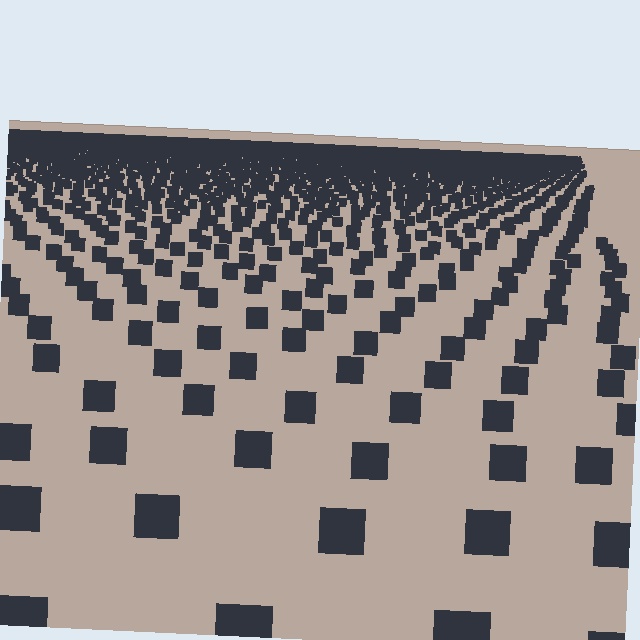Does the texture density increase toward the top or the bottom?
Density increases toward the top.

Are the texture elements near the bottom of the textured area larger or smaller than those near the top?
Larger. Near the bottom, elements are closer to the viewer and appear at a bigger on-screen size.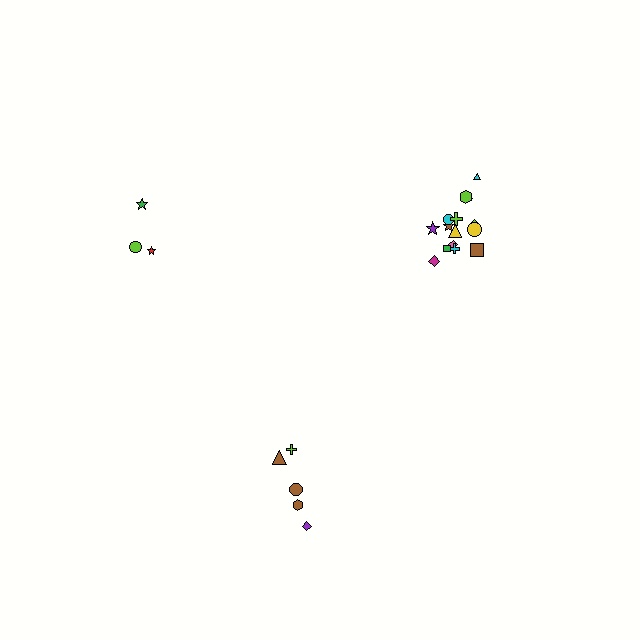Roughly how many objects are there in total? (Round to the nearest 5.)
Roughly 25 objects in total.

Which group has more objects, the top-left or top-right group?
The top-right group.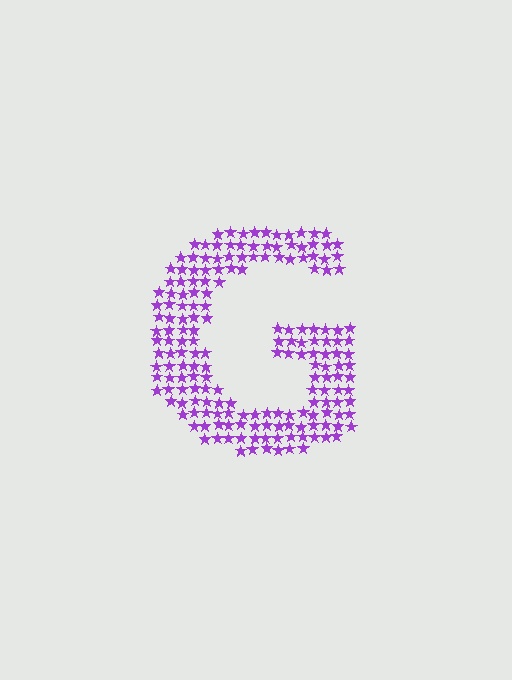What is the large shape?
The large shape is the letter G.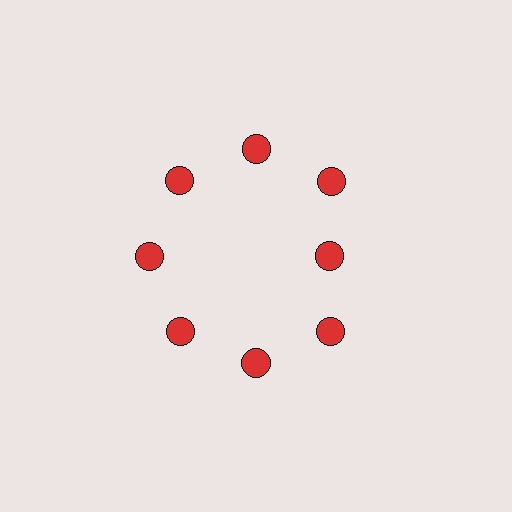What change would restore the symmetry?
The symmetry would be restored by moving it outward, back onto the ring so that all 8 circles sit at equal angles and equal distance from the center.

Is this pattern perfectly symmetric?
No. The 8 red circles are arranged in a ring, but one element near the 3 o'clock position is pulled inward toward the center, breaking the 8-fold rotational symmetry.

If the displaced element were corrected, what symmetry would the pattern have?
It would have 8-fold rotational symmetry — the pattern would map onto itself every 45 degrees.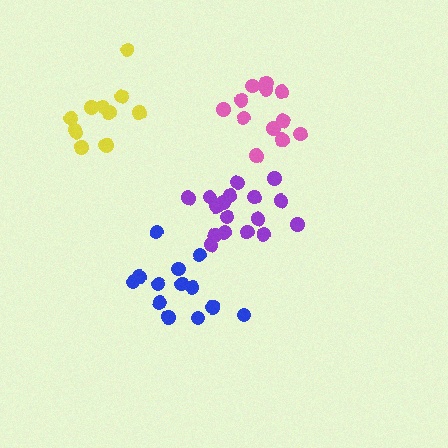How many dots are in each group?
Group 1: 12 dots, Group 2: 13 dots, Group 3: 12 dots, Group 4: 17 dots (54 total).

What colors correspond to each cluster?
The clusters are colored: yellow, blue, pink, purple.